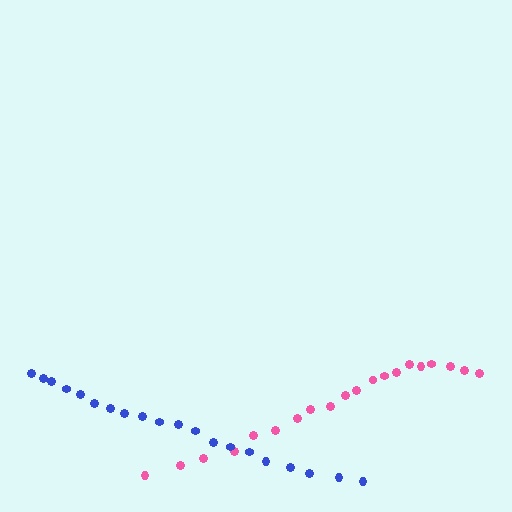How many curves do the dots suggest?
There are 2 distinct paths.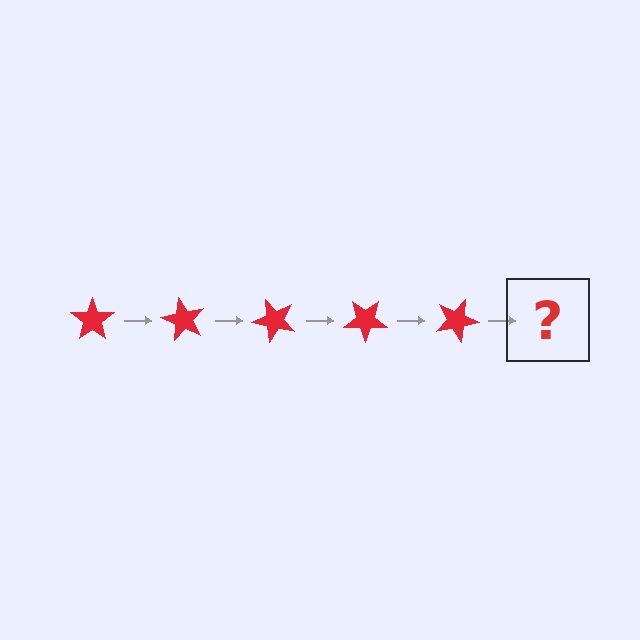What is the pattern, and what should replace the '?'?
The pattern is that the star rotates 60 degrees each step. The '?' should be a red star rotated 300 degrees.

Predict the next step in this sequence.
The next step is a red star rotated 300 degrees.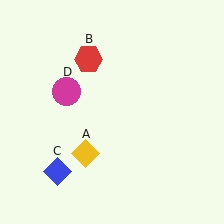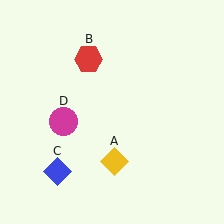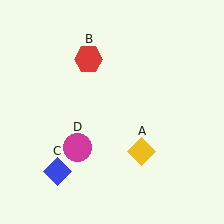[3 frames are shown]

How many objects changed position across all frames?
2 objects changed position: yellow diamond (object A), magenta circle (object D).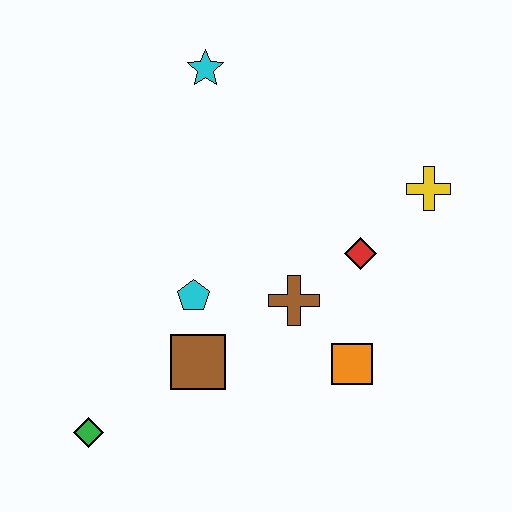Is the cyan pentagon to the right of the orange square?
No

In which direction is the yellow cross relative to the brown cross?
The yellow cross is to the right of the brown cross.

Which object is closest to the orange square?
The brown cross is closest to the orange square.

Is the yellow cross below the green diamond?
No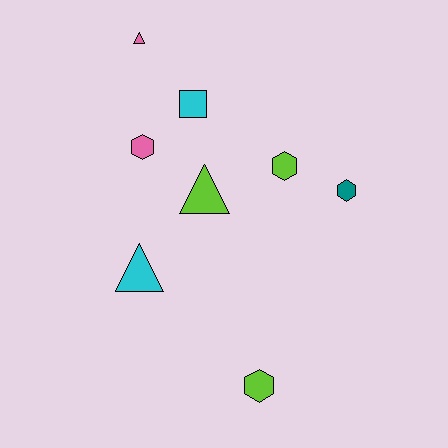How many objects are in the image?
There are 8 objects.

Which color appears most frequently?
Lime, with 3 objects.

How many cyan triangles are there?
There is 1 cyan triangle.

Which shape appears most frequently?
Hexagon, with 4 objects.